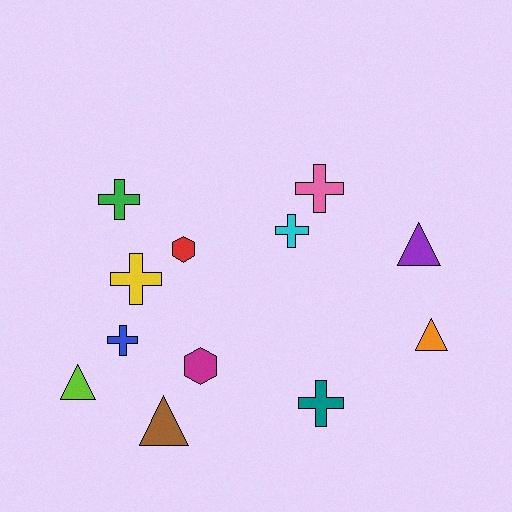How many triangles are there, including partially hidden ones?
There are 4 triangles.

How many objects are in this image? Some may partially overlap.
There are 12 objects.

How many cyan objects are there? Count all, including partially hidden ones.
There is 1 cyan object.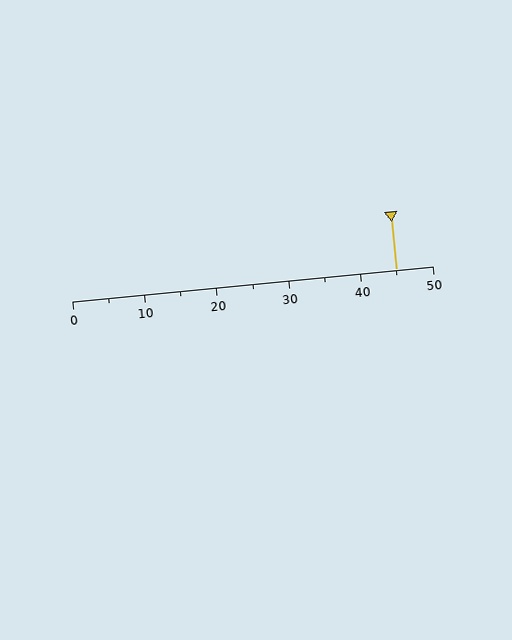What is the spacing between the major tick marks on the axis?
The major ticks are spaced 10 apart.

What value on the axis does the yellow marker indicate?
The marker indicates approximately 45.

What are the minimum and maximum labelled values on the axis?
The axis runs from 0 to 50.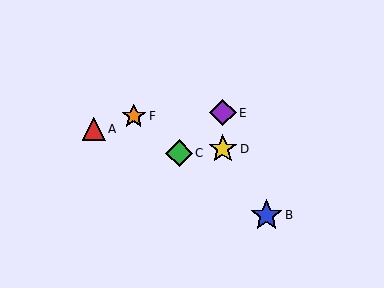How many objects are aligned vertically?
2 objects (D, E) are aligned vertically.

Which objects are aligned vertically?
Objects D, E are aligned vertically.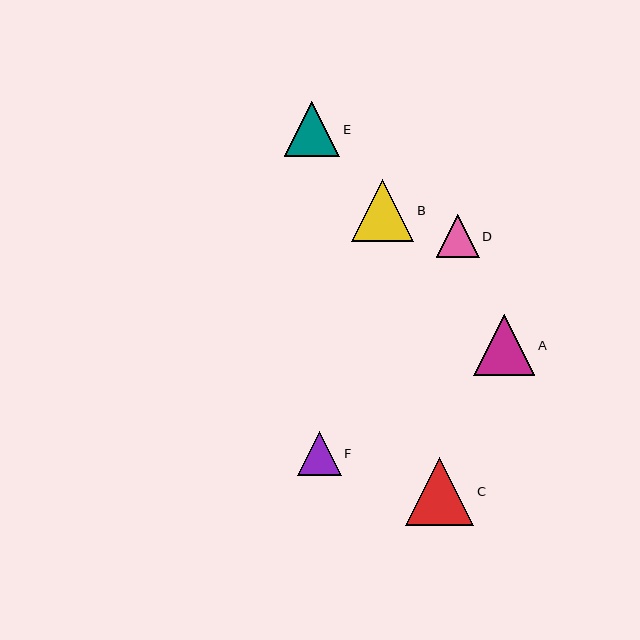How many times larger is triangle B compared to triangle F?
Triangle B is approximately 1.4 times the size of triangle F.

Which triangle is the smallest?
Triangle D is the smallest with a size of approximately 43 pixels.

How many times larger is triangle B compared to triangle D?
Triangle B is approximately 1.4 times the size of triangle D.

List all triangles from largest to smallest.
From largest to smallest: C, B, A, E, F, D.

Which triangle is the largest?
Triangle C is the largest with a size of approximately 68 pixels.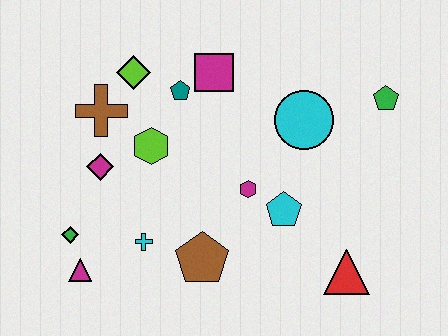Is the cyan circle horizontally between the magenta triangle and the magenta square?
No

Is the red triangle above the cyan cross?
No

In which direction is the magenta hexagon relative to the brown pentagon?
The magenta hexagon is above the brown pentagon.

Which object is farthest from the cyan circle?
The magenta triangle is farthest from the cyan circle.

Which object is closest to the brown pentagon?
The cyan cross is closest to the brown pentagon.